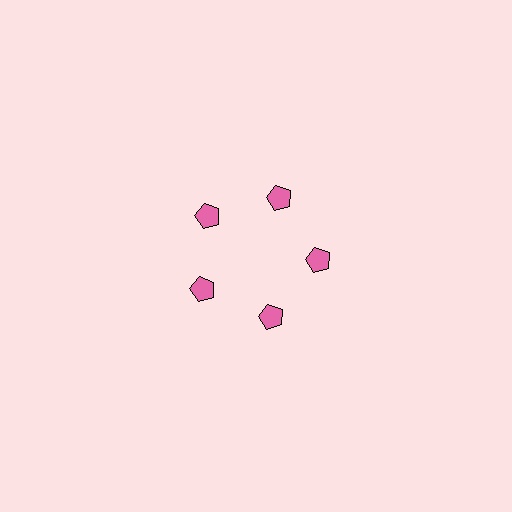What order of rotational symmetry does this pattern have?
This pattern has 5-fold rotational symmetry.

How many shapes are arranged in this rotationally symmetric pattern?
There are 5 shapes, arranged in 5 groups of 1.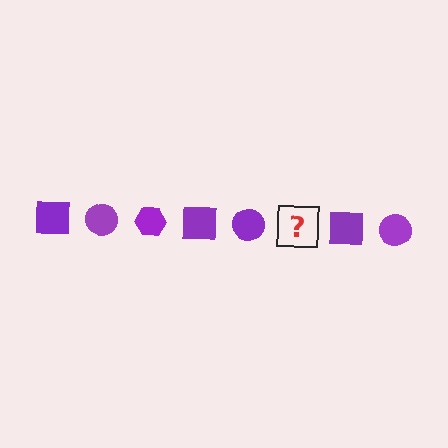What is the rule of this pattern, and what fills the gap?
The rule is that the pattern cycles through square, circle, hexagon shapes in purple. The gap should be filled with a purple hexagon.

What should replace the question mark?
The question mark should be replaced with a purple hexagon.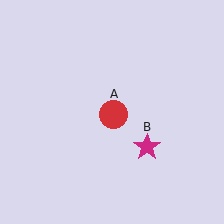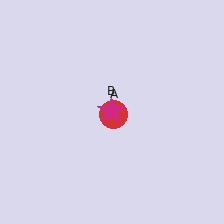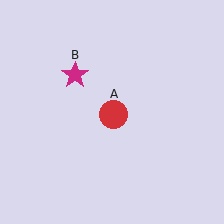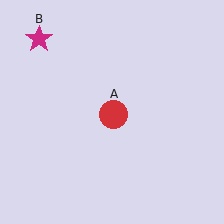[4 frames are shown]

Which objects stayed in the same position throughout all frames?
Red circle (object A) remained stationary.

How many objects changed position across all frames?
1 object changed position: magenta star (object B).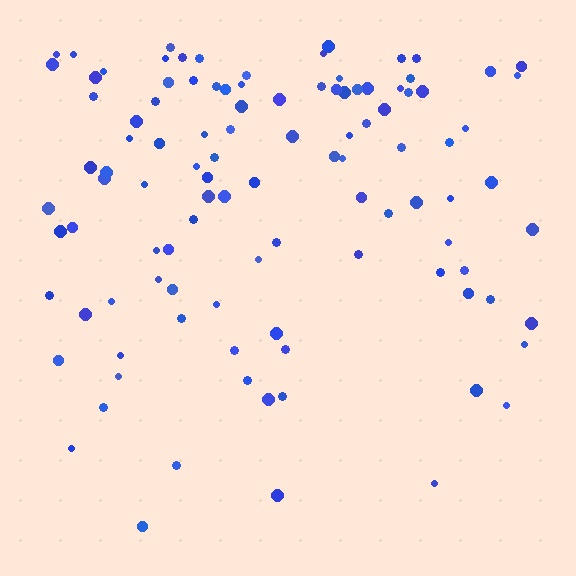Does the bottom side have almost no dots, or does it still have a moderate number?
Still a moderate number, just noticeably fewer than the top.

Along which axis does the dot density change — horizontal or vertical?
Vertical.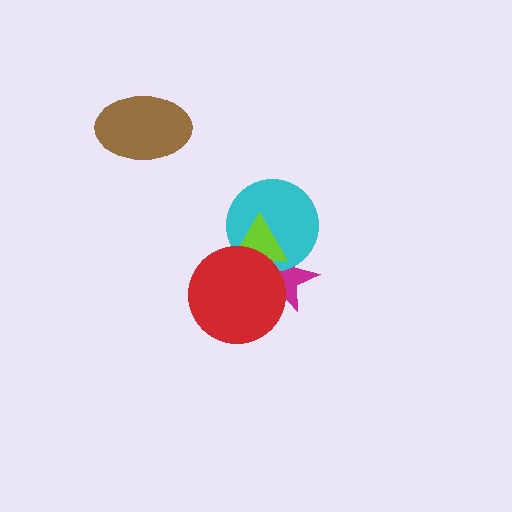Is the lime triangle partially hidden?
Yes, it is partially covered by another shape.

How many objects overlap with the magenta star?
3 objects overlap with the magenta star.